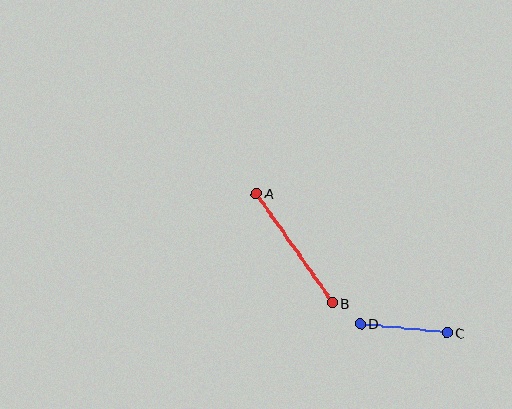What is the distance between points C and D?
The distance is approximately 87 pixels.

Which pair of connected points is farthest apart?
Points A and B are farthest apart.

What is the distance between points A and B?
The distance is approximately 133 pixels.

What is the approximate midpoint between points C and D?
The midpoint is at approximately (404, 328) pixels.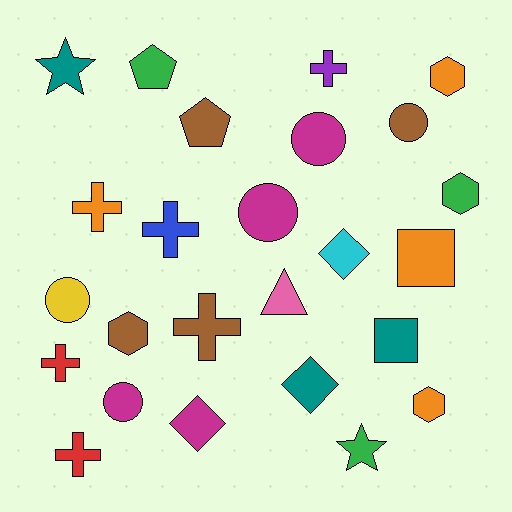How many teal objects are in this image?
There are 3 teal objects.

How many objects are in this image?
There are 25 objects.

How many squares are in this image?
There are 2 squares.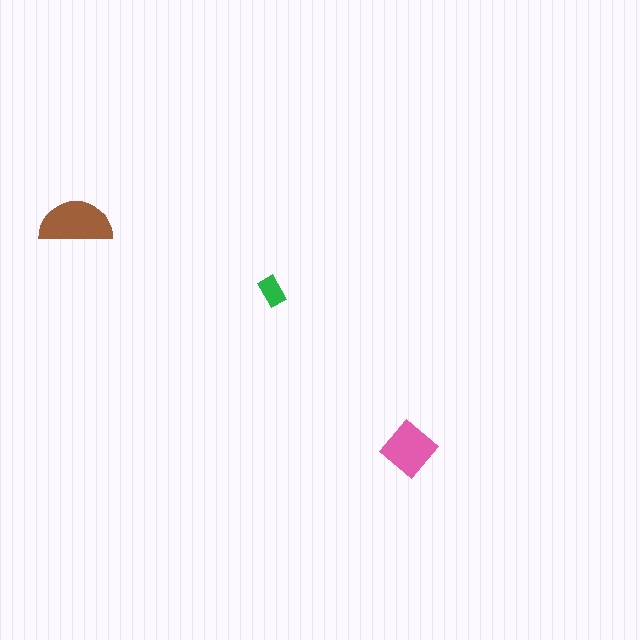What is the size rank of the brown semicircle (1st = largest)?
1st.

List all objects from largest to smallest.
The brown semicircle, the pink diamond, the green rectangle.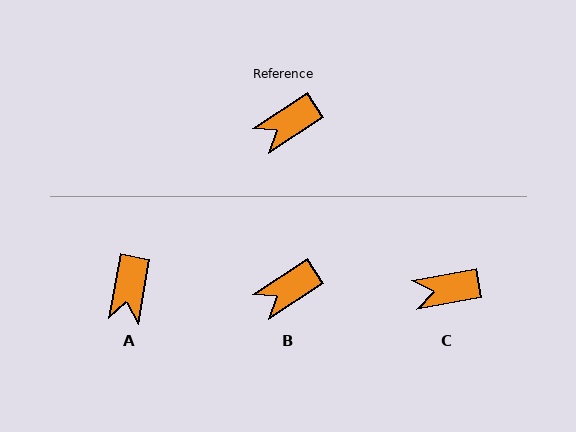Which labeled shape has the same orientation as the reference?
B.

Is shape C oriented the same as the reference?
No, it is off by about 22 degrees.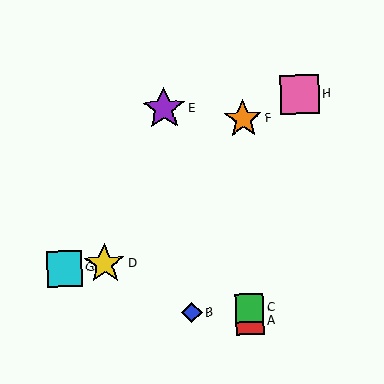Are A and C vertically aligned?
Yes, both are at x≈250.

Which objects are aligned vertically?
Objects A, C, F are aligned vertically.